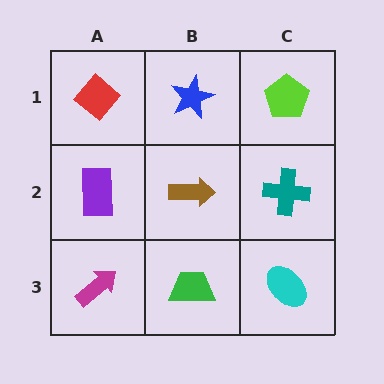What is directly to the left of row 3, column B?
A magenta arrow.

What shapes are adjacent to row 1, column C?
A teal cross (row 2, column C), a blue star (row 1, column B).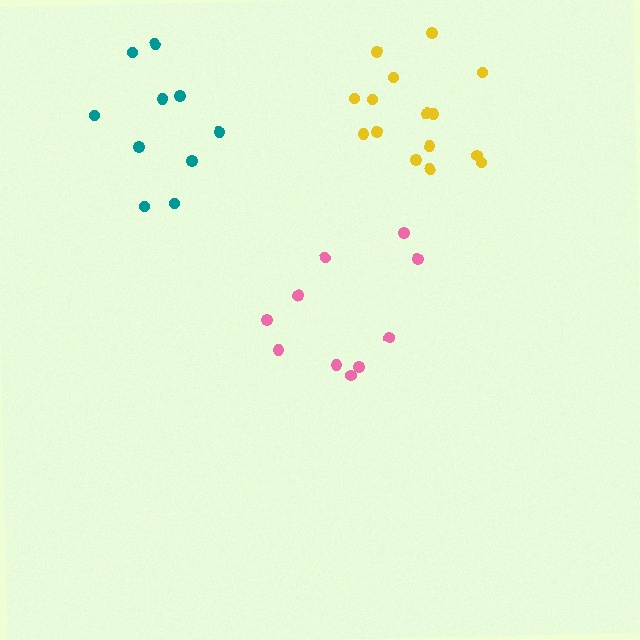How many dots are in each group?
Group 1: 10 dots, Group 2: 10 dots, Group 3: 15 dots (35 total).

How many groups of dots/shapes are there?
There are 3 groups.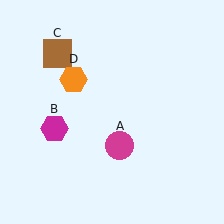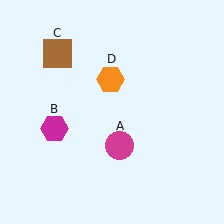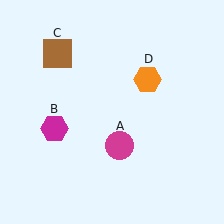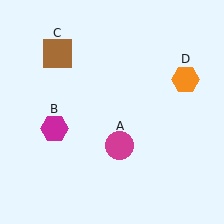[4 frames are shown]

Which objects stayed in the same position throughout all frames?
Magenta circle (object A) and magenta hexagon (object B) and brown square (object C) remained stationary.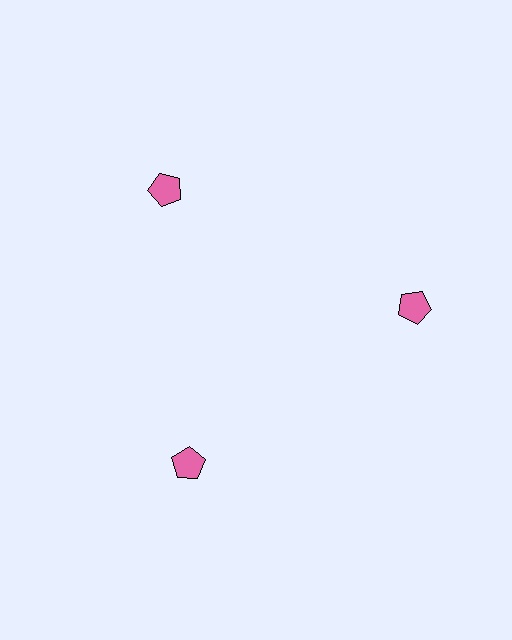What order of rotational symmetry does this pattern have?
This pattern has 3-fold rotational symmetry.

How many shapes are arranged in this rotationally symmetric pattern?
There are 3 shapes, arranged in 3 groups of 1.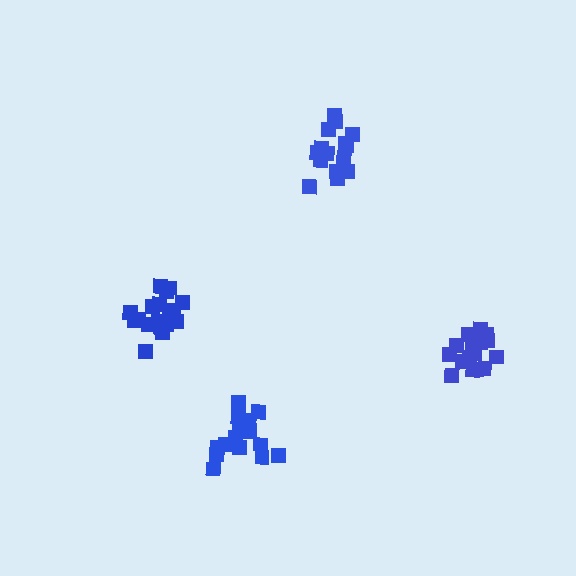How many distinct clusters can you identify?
There are 4 distinct clusters.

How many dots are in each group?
Group 1: 18 dots, Group 2: 18 dots, Group 3: 18 dots, Group 4: 15 dots (69 total).